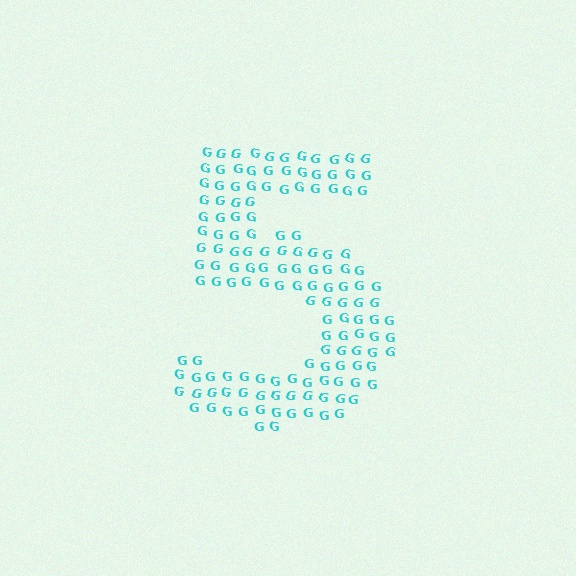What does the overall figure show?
The overall figure shows the digit 5.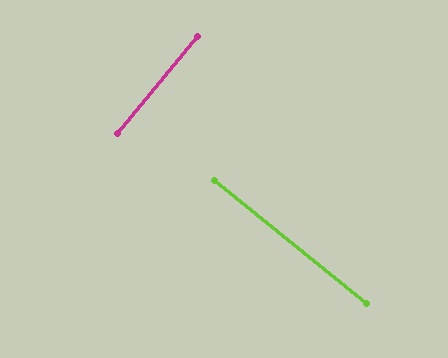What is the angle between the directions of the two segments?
Approximately 90 degrees.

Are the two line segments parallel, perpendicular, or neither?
Perpendicular — they meet at approximately 90°.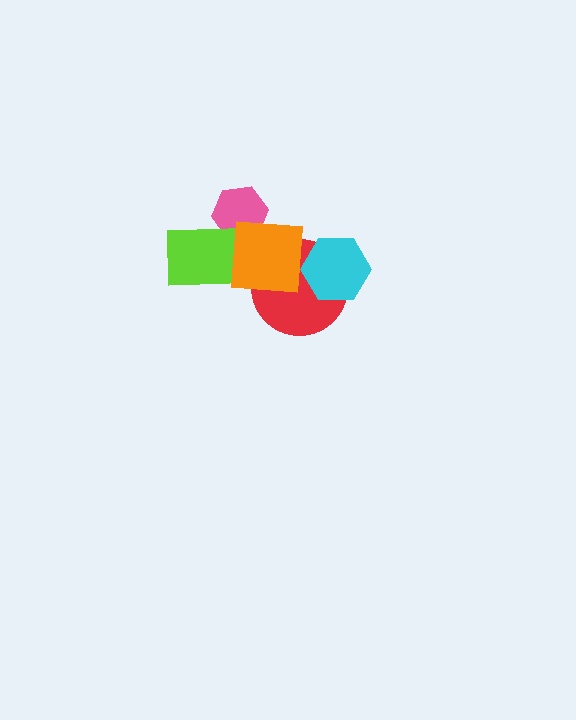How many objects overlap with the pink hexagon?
2 objects overlap with the pink hexagon.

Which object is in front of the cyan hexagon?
The orange square is in front of the cyan hexagon.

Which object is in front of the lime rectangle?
The orange square is in front of the lime rectangle.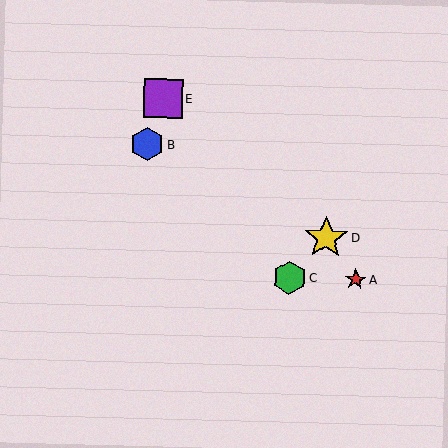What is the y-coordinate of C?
Object C is at y≈278.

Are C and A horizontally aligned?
Yes, both are at y≈278.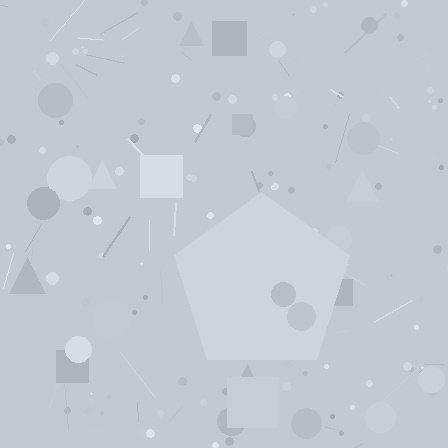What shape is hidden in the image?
A pentagon is hidden in the image.